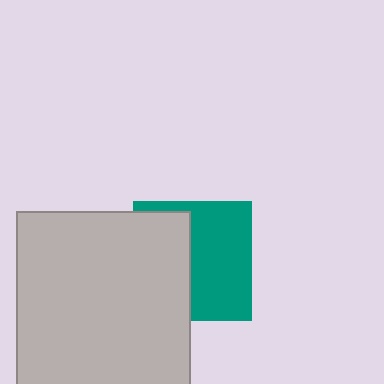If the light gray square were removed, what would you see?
You would see the complete teal square.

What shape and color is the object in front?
The object in front is a light gray square.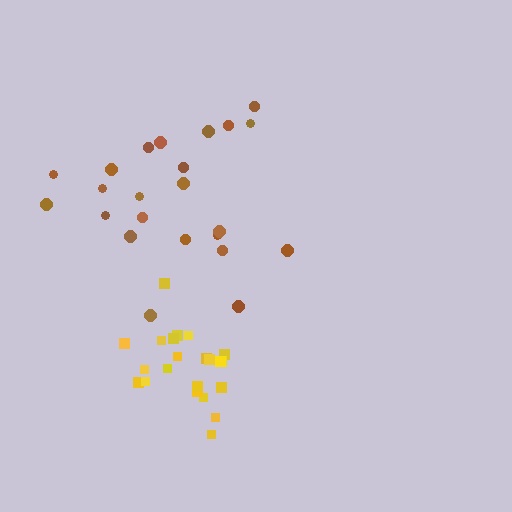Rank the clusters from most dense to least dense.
yellow, brown.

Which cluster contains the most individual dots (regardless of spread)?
Brown (23).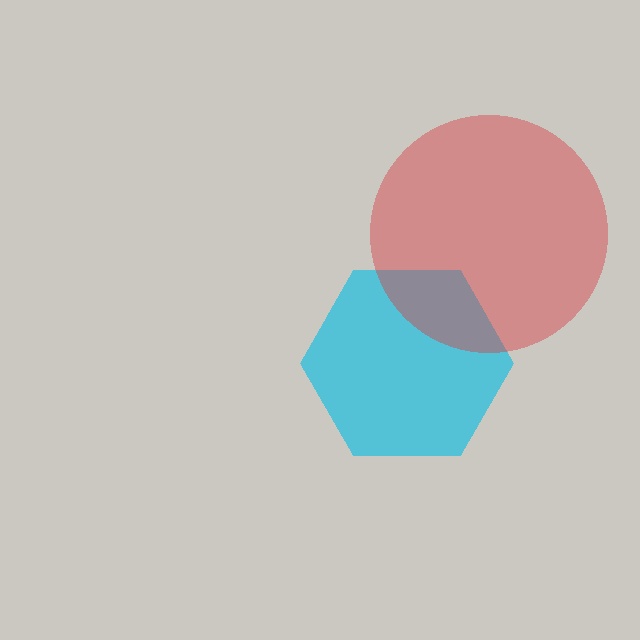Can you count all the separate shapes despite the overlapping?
Yes, there are 2 separate shapes.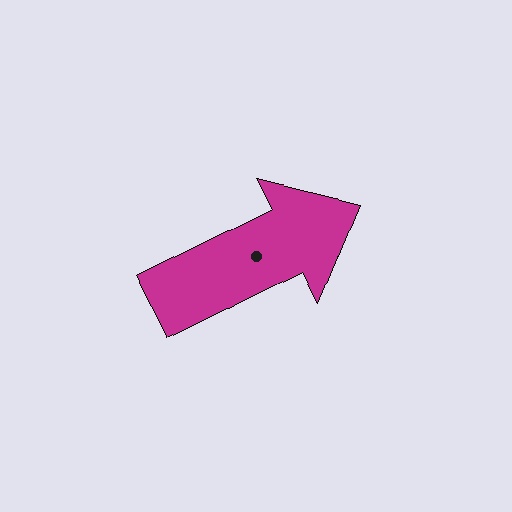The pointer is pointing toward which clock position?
Roughly 2 o'clock.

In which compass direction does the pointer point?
Northeast.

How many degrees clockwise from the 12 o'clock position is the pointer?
Approximately 63 degrees.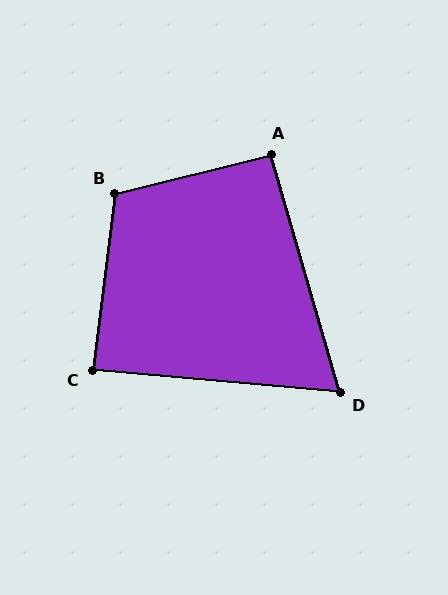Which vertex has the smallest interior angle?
D, at approximately 69 degrees.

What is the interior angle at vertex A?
Approximately 92 degrees (approximately right).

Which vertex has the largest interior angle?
B, at approximately 111 degrees.